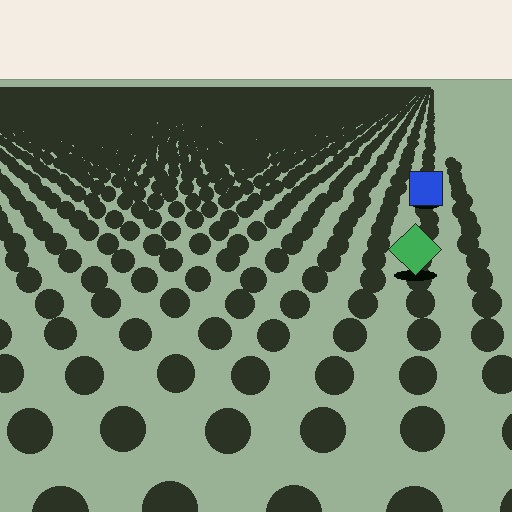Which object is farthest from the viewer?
The blue square is farthest from the viewer. It appears smaller and the ground texture around it is denser.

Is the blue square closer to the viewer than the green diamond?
No. The green diamond is closer — you can tell from the texture gradient: the ground texture is coarser near it.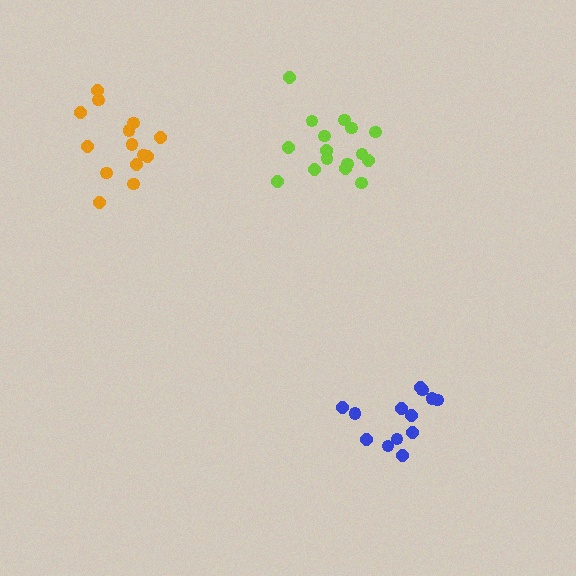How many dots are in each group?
Group 1: 13 dots, Group 2: 16 dots, Group 3: 14 dots (43 total).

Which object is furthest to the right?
The blue cluster is rightmost.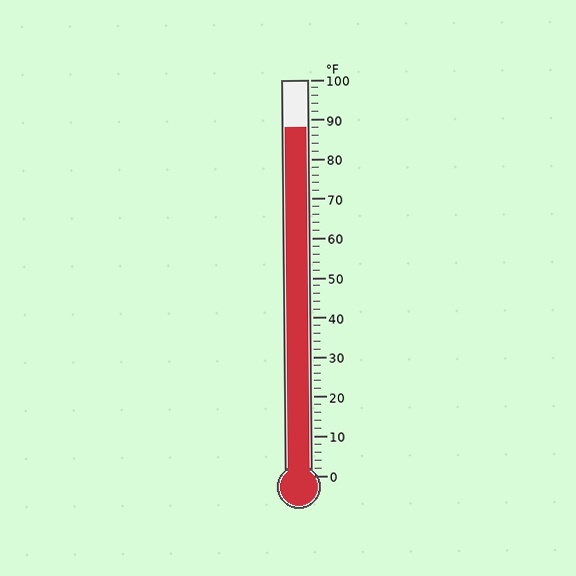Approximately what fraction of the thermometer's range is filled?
The thermometer is filled to approximately 90% of its range.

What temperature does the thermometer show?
The thermometer shows approximately 88°F.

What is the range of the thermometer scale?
The thermometer scale ranges from 0°F to 100°F.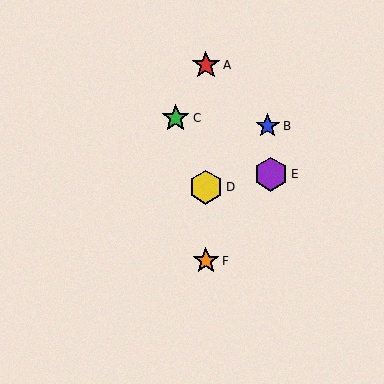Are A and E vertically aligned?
No, A is at x≈206 and E is at x≈271.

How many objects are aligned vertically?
3 objects (A, D, F) are aligned vertically.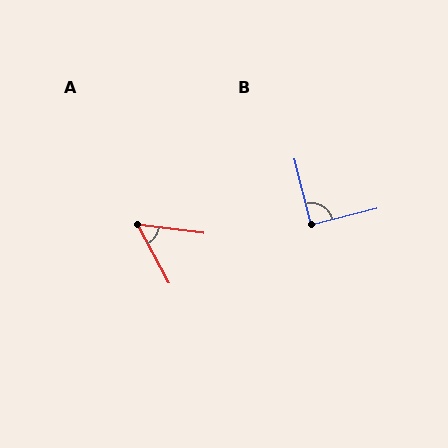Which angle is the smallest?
A, at approximately 54 degrees.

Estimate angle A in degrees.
Approximately 54 degrees.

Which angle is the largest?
B, at approximately 90 degrees.